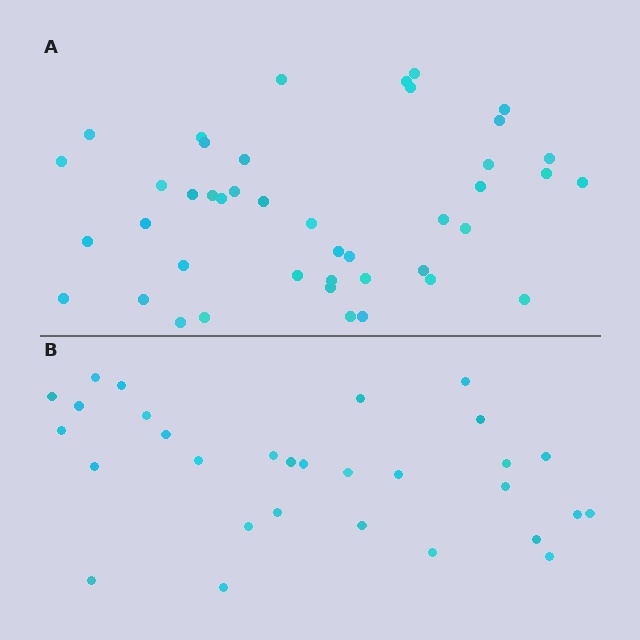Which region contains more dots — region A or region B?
Region A (the top region) has more dots.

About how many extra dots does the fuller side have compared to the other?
Region A has approximately 15 more dots than region B.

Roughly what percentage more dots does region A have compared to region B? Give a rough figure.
About 45% more.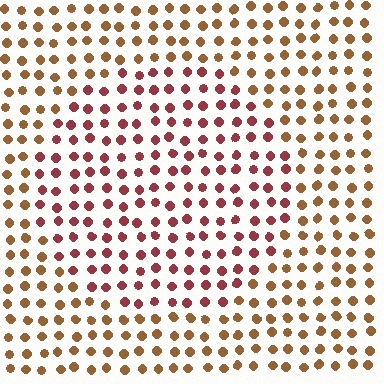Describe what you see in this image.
The image is filled with small brown elements in a uniform arrangement. A circle-shaped region is visible where the elements are tinted to a slightly different hue, forming a subtle color boundary.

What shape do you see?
I see a circle.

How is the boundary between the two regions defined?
The boundary is defined purely by a slight shift in hue (about 37 degrees). Spacing, size, and orientation are identical on both sides.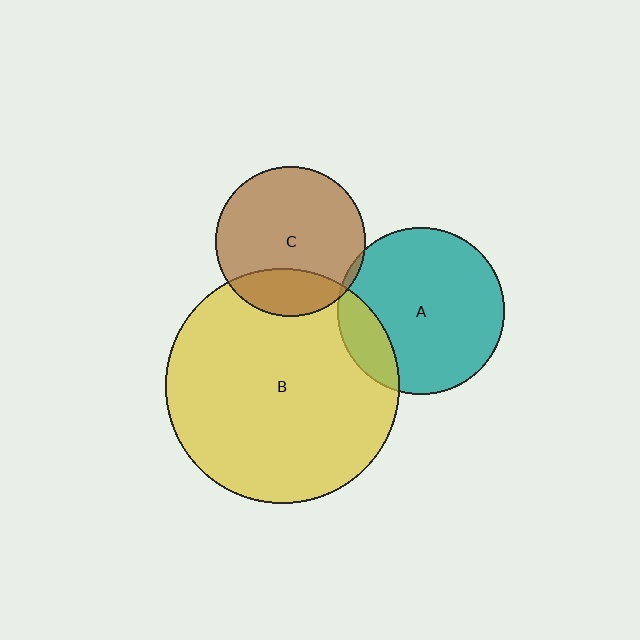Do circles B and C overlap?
Yes.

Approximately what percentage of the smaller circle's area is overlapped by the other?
Approximately 20%.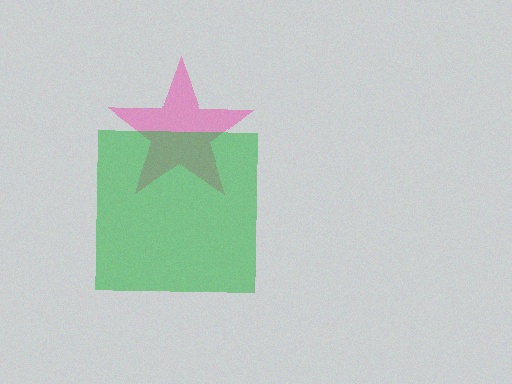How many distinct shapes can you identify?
There are 2 distinct shapes: a pink star, a green square.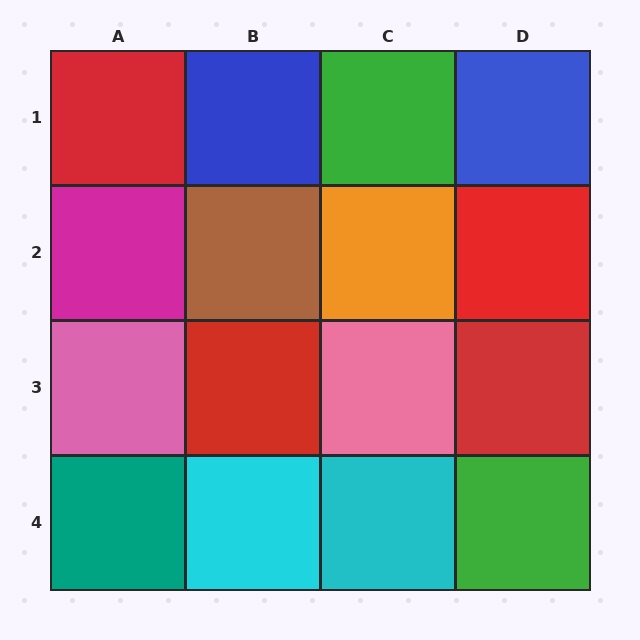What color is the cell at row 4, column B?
Cyan.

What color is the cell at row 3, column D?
Red.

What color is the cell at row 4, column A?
Teal.